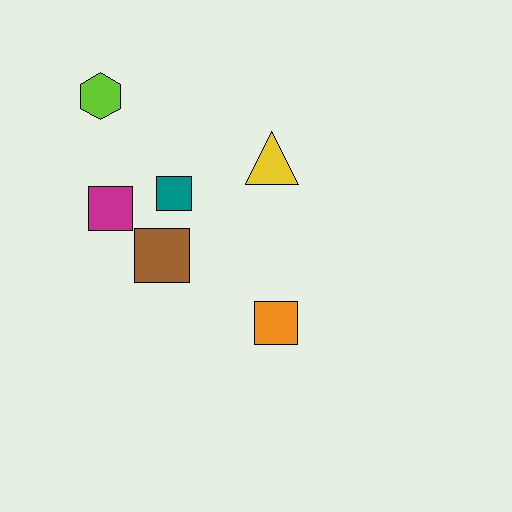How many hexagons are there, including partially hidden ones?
There is 1 hexagon.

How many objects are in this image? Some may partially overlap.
There are 6 objects.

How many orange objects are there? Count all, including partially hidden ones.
There is 1 orange object.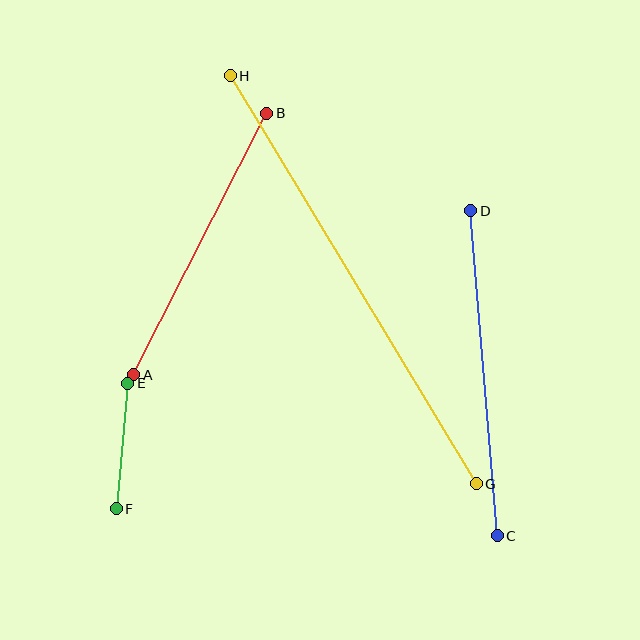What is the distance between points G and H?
The distance is approximately 476 pixels.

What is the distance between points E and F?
The distance is approximately 126 pixels.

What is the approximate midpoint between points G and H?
The midpoint is at approximately (353, 280) pixels.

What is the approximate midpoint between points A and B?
The midpoint is at approximately (200, 244) pixels.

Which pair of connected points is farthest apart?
Points G and H are farthest apart.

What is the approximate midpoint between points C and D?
The midpoint is at approximately (484, 373) pixels.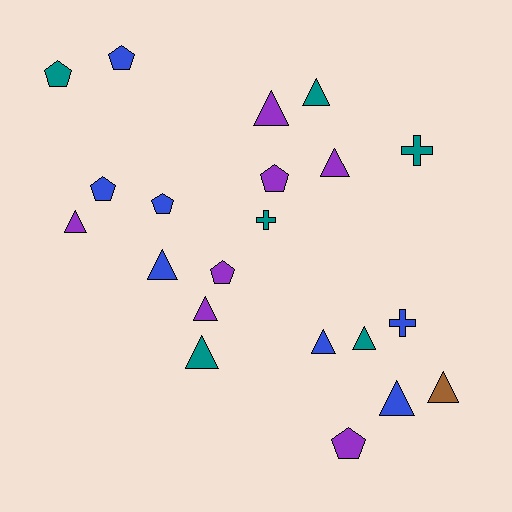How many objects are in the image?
There are 21 objects.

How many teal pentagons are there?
There is 1 teal pentagon.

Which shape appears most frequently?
Triangle, with 11 objects.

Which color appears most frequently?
Purple, with 7 objects.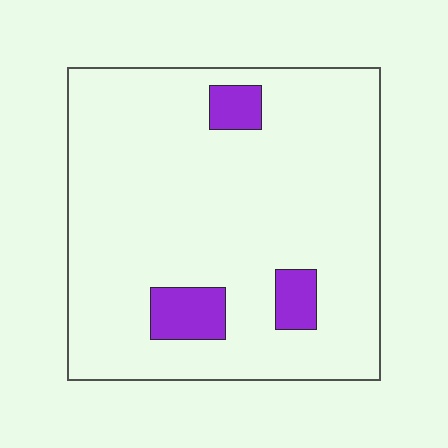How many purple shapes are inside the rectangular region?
3.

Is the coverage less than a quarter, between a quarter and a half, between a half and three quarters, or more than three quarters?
Less than a quarter.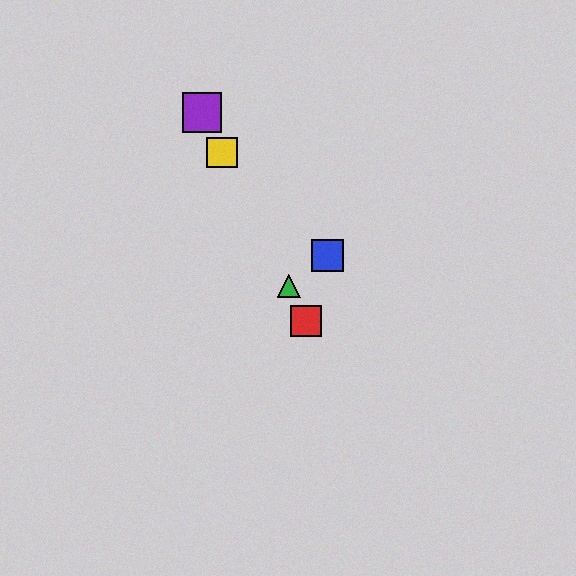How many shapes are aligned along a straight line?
4 shapes (the red square, the green triangle, the yellow square, the purple square) are aligned along a straight line.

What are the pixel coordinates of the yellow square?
The yellow square is at (222, 152).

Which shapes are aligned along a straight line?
The red square, the green triangle, the yellow square, the purple square are aligned along a straight line.